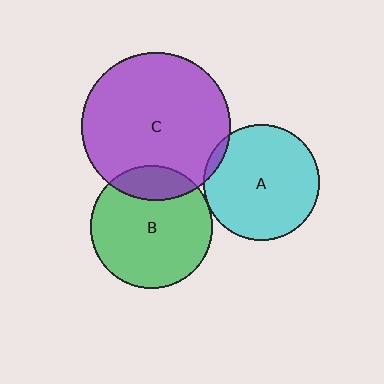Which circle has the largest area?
Circle C (purple).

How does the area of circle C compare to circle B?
Approximately 1.5 times.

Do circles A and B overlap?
Yes.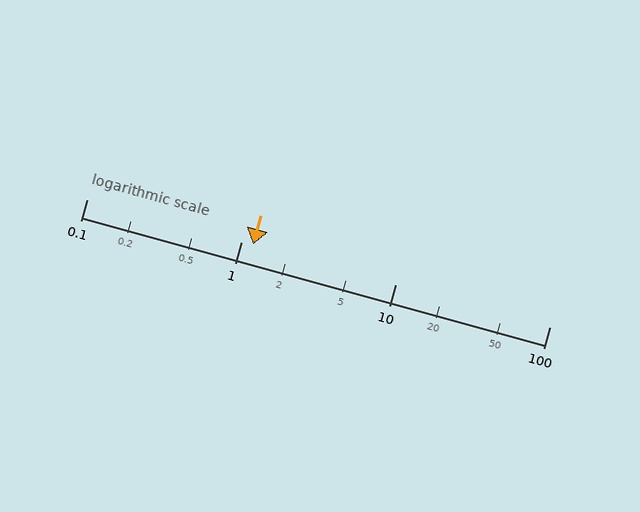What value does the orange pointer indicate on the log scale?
The pointer indicates approximately 1.2.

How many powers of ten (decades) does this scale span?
The scale spans 3 decades, from 0.1 to 100.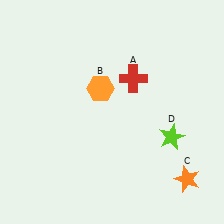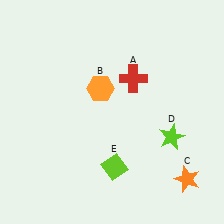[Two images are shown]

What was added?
A lime diamond (E) was added in Image 2.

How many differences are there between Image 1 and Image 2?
There is 1 difference between the two images.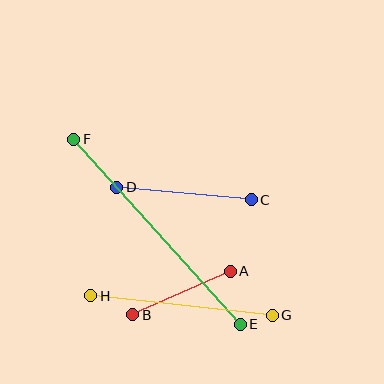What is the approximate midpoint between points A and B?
The midpoint is at approximately (182, 293) pixels.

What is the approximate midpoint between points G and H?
The midpoint is at approximately (181, 306) pixels.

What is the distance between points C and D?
The distance is approximately 135 pixels.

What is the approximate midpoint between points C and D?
The midpoint is at approximately (184, 194) pixels.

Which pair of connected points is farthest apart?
Points E and F are farthest apart.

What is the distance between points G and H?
The distance is approximately 182 pixels.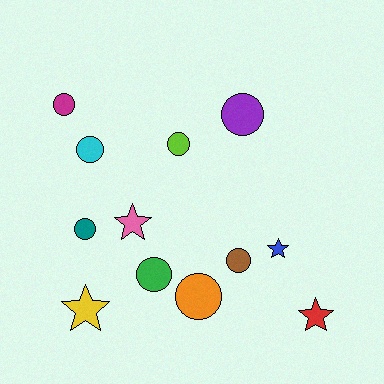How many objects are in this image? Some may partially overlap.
There are 12 objects.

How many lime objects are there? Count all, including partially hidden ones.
There is 1 lime object.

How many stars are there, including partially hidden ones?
There are 4 stars.